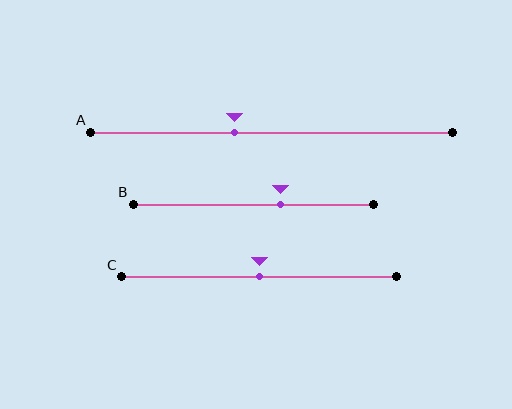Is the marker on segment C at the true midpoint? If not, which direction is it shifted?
Yes, the marker on segment C is at the true midpoint.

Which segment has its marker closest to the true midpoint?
Segment C has its marker closest to the true midpoint.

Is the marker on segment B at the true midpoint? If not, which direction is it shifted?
No, the marker on segment B is shifted to the right by about 11% of the segment length.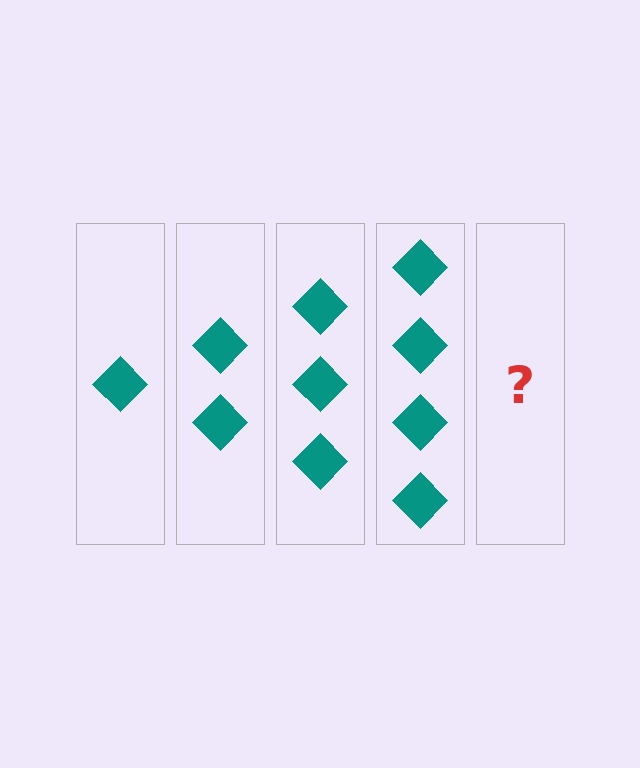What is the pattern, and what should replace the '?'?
The pattern is that each step adds one more diamond. The '?' should be 5 diamonds.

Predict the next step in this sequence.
The next step is 5 diamonds.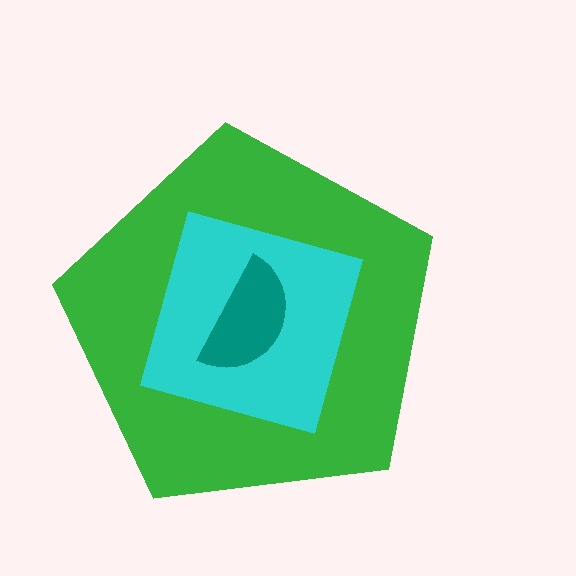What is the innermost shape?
The teal semicircle.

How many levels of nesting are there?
3.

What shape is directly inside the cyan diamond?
The teal semicircle.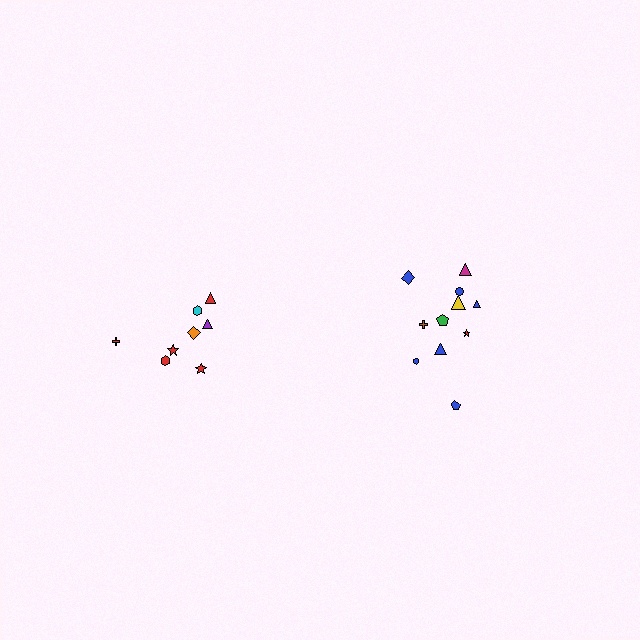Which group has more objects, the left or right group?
The right group.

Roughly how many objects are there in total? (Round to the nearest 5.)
Roughly 20 objects in total.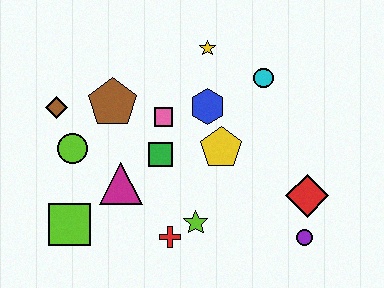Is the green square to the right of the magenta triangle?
Yes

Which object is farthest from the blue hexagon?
The lime square is farthest from the blue hexagon.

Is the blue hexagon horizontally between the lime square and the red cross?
No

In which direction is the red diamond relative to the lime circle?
The red diamond is to the right of the lime circle.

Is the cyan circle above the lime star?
Yes